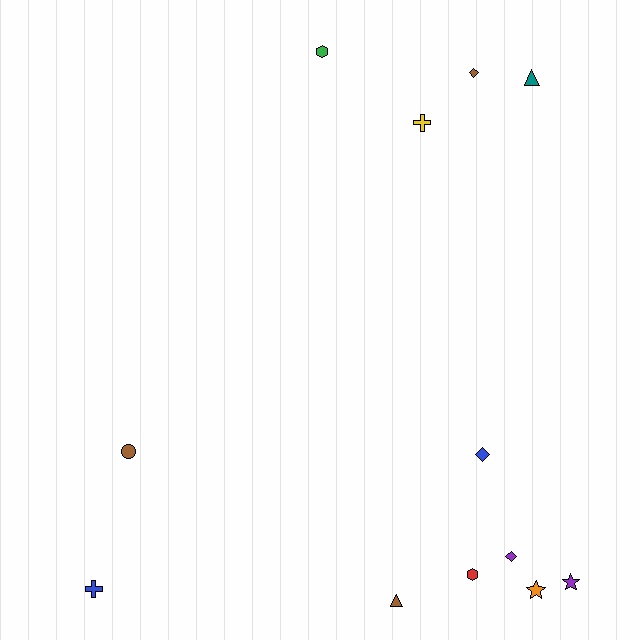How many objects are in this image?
There are 12 objects.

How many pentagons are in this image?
There are no pentagons.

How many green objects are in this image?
There is 1 green object.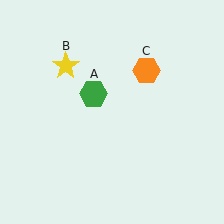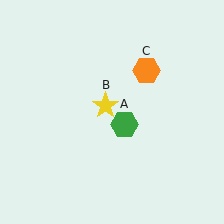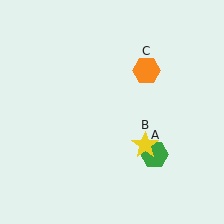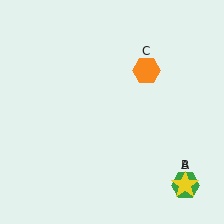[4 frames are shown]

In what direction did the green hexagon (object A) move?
The green hexagon (object A) moved down and to the right.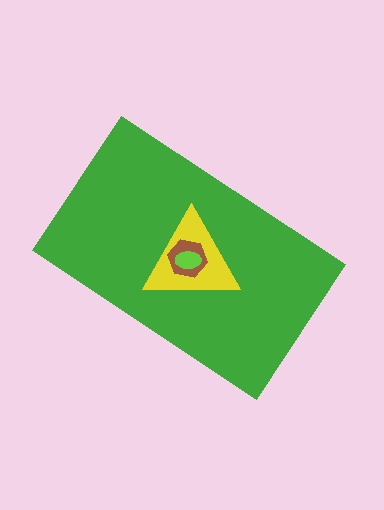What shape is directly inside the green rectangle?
The yellow triangle.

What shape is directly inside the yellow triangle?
The brown hexagon.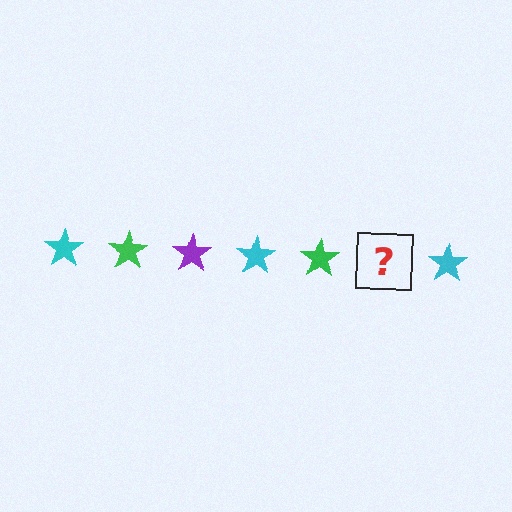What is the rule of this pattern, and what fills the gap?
The rule is that the pattern cycles through cyan, green, purple stars. The gap should be filled with a purple star.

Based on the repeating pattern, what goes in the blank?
The blank should be a purple star.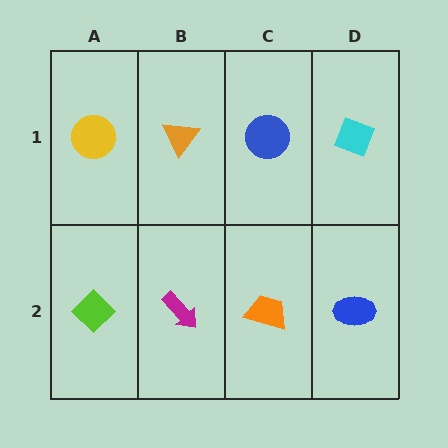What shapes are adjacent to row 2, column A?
A yellow circle (row 1, column A), a magenta arrow (row 2, column B).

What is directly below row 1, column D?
A blue ellipse.